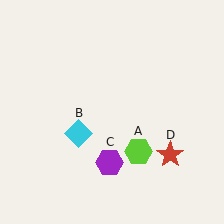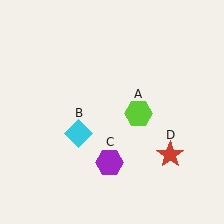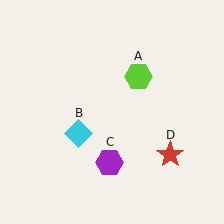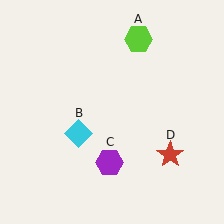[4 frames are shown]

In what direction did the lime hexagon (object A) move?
The lime hexagon (object A) moved up.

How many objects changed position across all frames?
1 object changed position: lime hexagon (object A).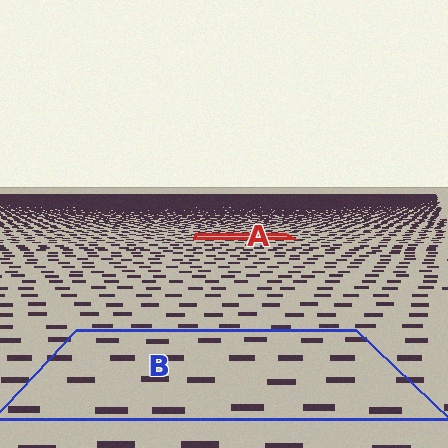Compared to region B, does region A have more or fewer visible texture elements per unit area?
Region A has more texture elements per unit area — they are packed more densely because it is farther away.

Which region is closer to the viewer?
Region B is closer. The texture elements there are larger and more spread out.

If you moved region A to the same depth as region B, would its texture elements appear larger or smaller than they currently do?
They would appear larger. At a closer depth, the same texture elements are projected at a bigger on-screen size.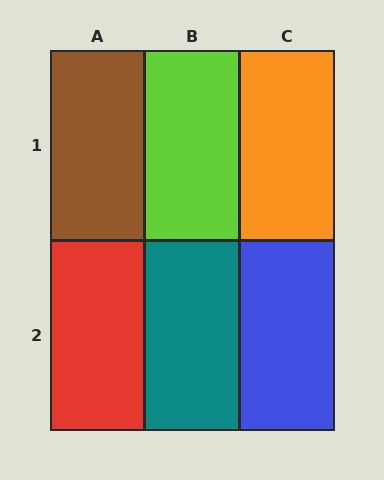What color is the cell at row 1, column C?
Orange.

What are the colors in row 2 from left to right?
Red, teal, blue.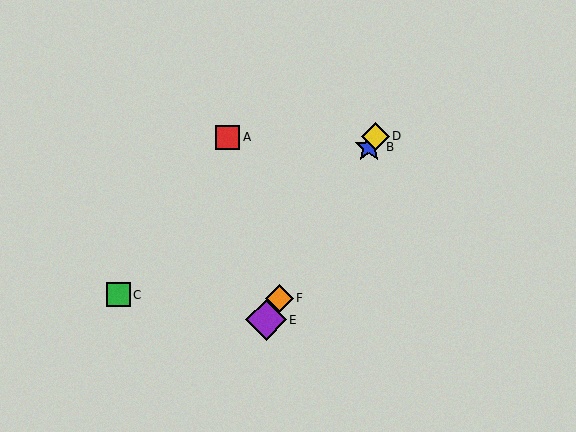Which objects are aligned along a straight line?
Objects B, D, E, F are aligned along a straight line.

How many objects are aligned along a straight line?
4 objects (B, D, E, F) are aligned along a straight line.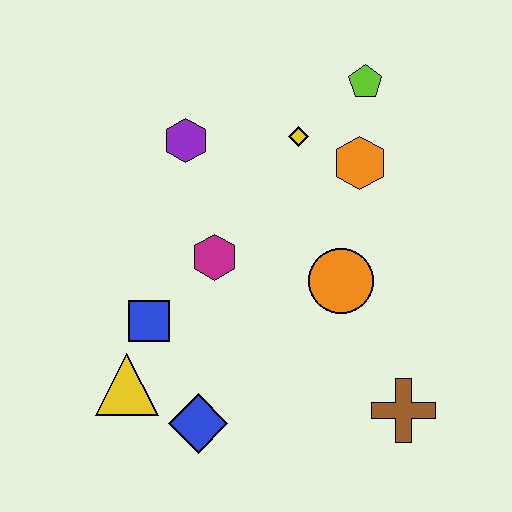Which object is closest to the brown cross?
The orange circle is closest to the brown cross.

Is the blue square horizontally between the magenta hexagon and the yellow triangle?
Yes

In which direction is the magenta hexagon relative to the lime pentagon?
The magenta hexagon is below the lime pentagon.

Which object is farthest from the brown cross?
The purple hexagon is farthest from the brown cross.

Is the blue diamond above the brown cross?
No